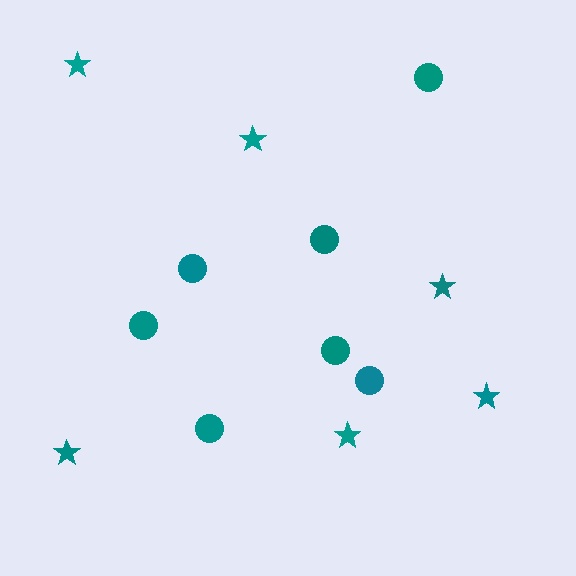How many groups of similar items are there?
There are 2 groups: one group of circles (7) and one group of stars (6).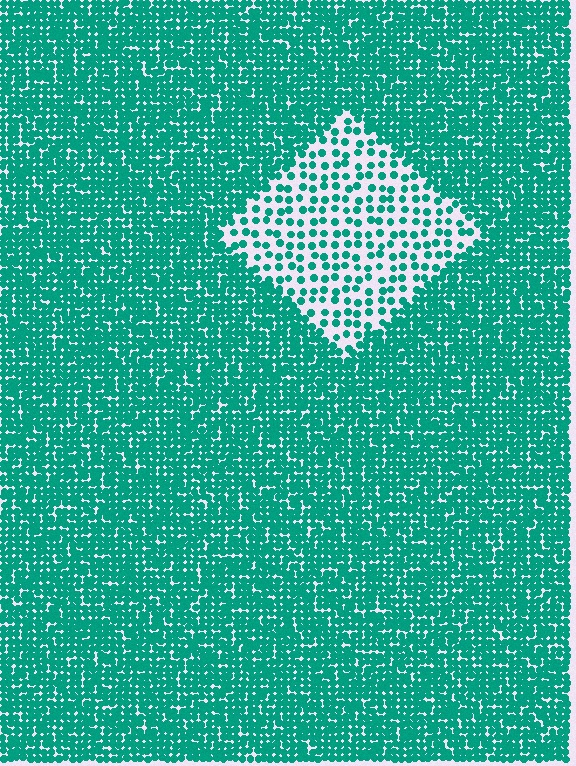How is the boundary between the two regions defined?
The boundary is defined by a change in element density (approximately 2.7x ratio). All elements are the same color, size, and shape.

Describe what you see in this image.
The image contains small teal elements arranged at two different densities. A diamond-shaped region is visible where the elements are less densely packed than the surrounding area.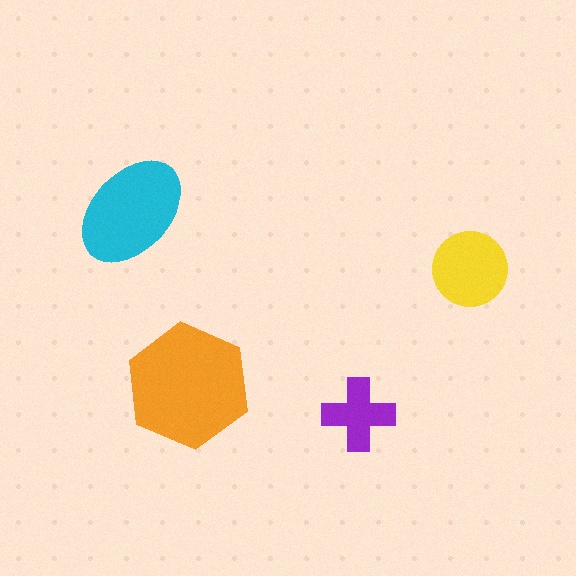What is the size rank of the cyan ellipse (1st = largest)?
2nd.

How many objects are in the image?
There are 4 objects in the image.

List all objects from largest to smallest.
The orange hexagon, the cyan ellipse, the yellow circle, the purple cross.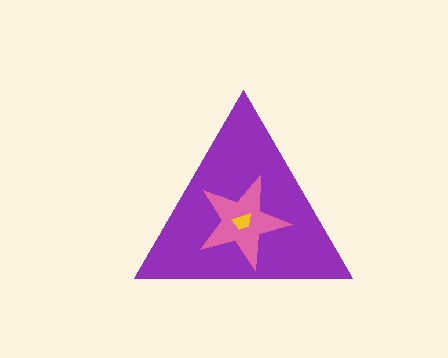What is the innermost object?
The yellow trapezoid.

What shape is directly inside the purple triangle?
The pink star.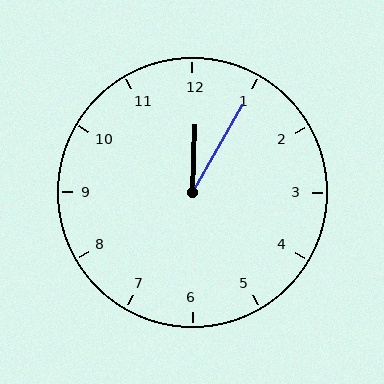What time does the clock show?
12:05.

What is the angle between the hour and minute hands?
Approximately 28 degrees.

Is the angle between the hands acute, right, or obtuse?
It is acute.